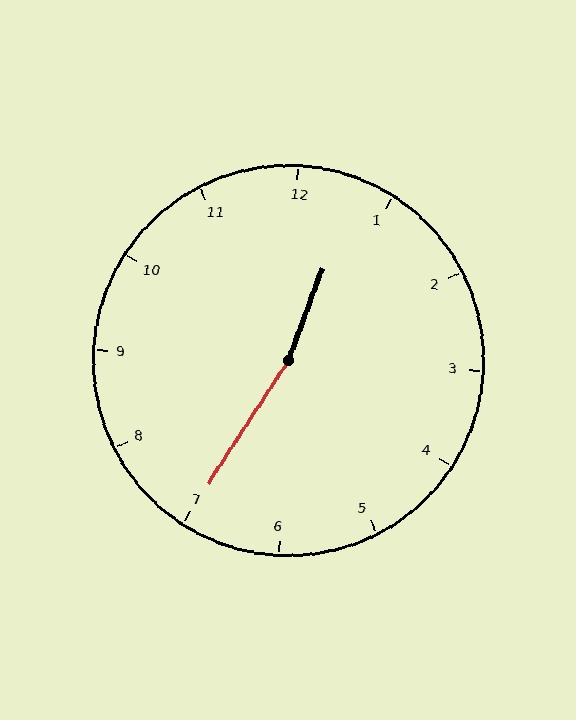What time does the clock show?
12:35.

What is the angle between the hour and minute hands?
Approximately 168 degrees.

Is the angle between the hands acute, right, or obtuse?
It is obtuse.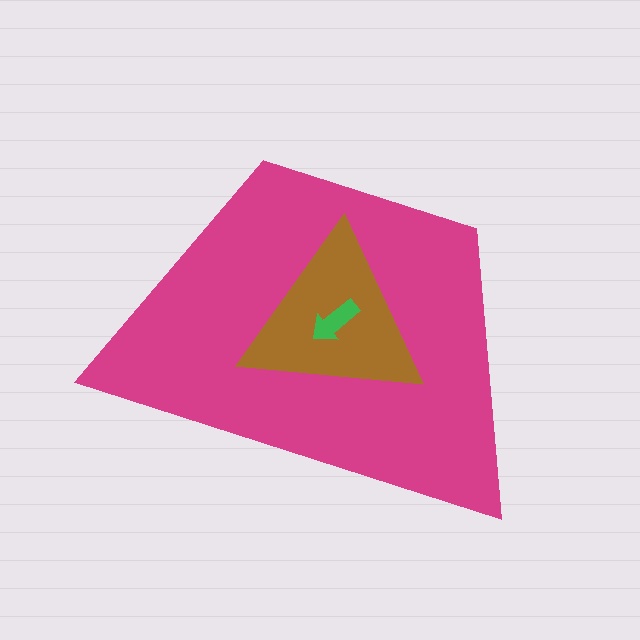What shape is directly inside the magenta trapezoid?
The brown triangle.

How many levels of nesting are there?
3.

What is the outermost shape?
The magenta trapezoid.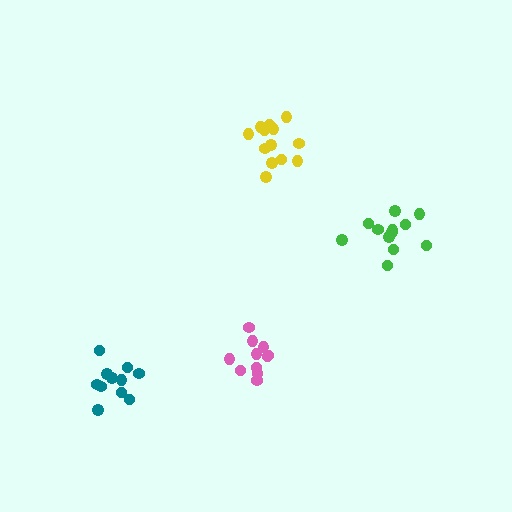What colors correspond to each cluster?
The clusters are colored: yellow, teal, green, pink.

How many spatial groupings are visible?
There are 4 spatial groupings.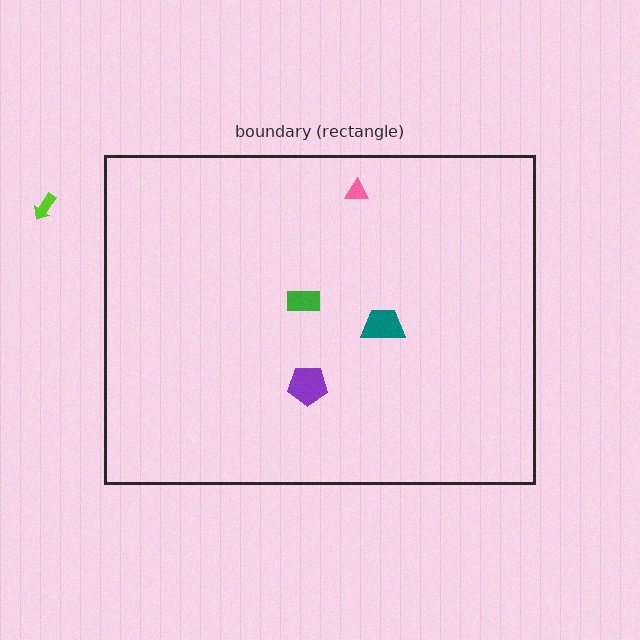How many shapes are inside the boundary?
4 inside, 1 outside.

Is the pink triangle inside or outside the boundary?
Inside.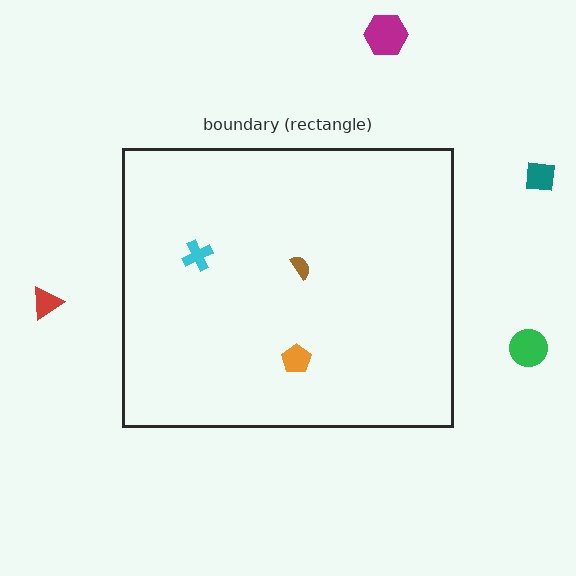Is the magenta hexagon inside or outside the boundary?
Outside.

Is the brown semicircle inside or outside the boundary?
Inside.